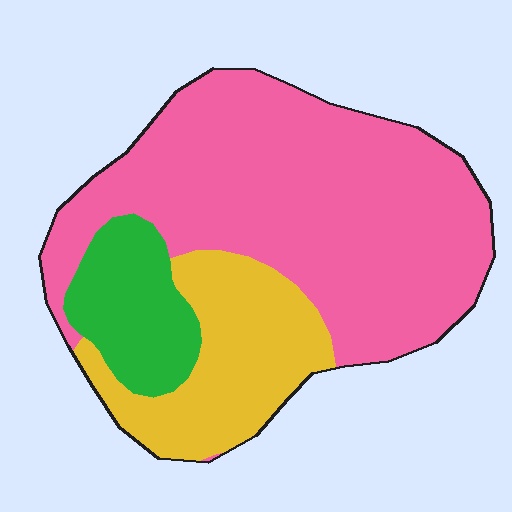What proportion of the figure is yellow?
Yellow takes up less than a quarter of the figure.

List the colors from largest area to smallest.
From largest to smallest: pink, yellow, green.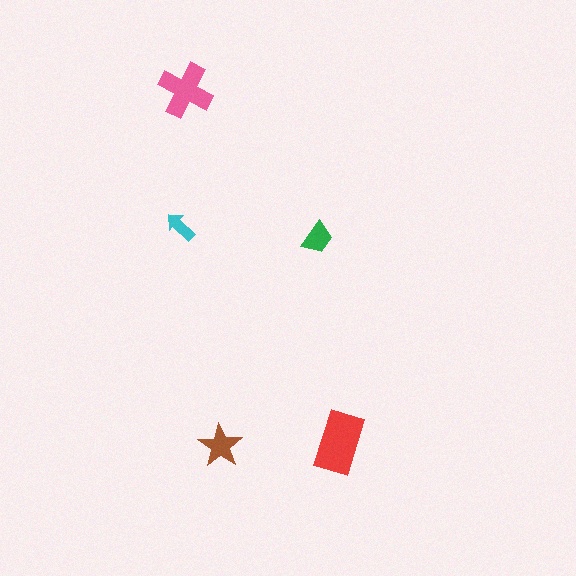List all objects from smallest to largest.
The cyan arrow, the green trapezoid, the brown star, the pink cross, the red rectangle.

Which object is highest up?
The pink cross is topmost.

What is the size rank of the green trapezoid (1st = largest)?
4th.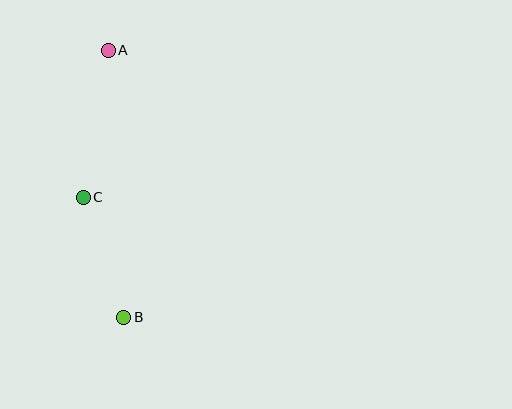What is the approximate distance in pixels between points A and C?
The distance between A and C is approximately 149 pixels.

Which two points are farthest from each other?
Points A and B are farthest from each other.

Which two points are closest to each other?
Points B and C are closest to each other.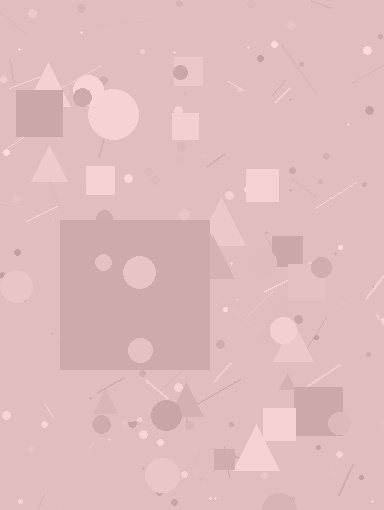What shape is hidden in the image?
A square is hidden in the image.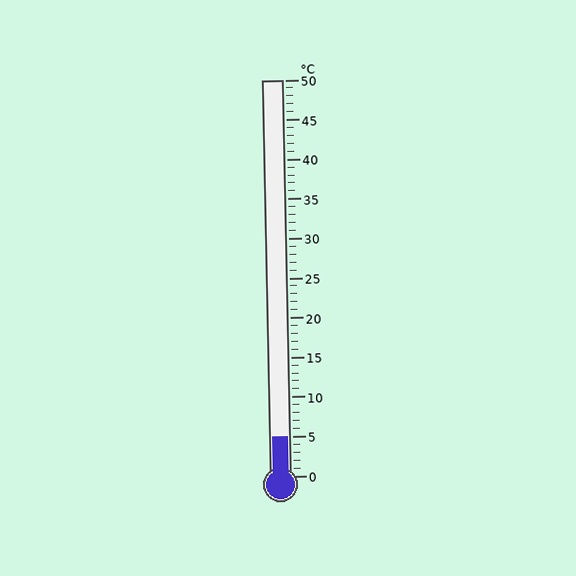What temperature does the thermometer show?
The thermometer shows approximately 5°C.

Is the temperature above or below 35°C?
The temperature is below 35°C.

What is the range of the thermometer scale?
The thermometer scale ranges from 0°C to 50°C.